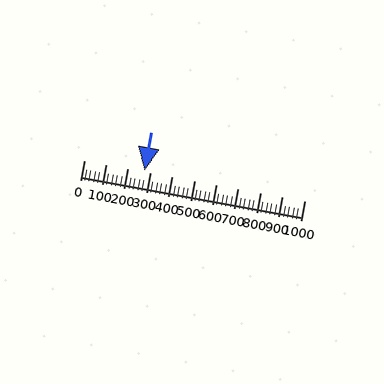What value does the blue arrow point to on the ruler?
The blue arrow points to approximately 273.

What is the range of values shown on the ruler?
The ruler shows values from 0 to 1000.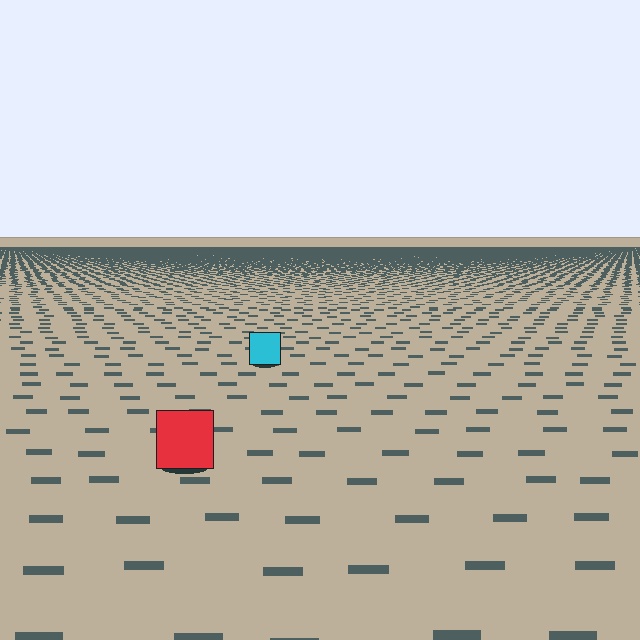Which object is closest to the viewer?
The red square is closest. The texture marks near it are larger and more spread out.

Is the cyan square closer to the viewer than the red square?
No. The red square is closer — you can tell from the texture gradient: the ground texture is coarser near it.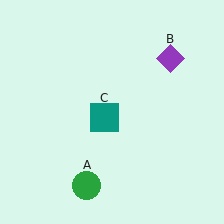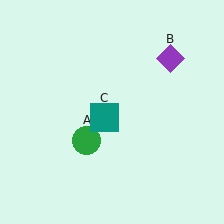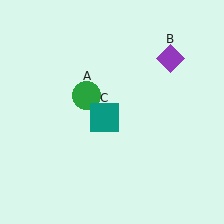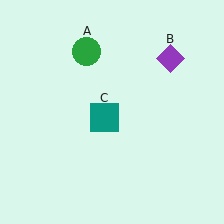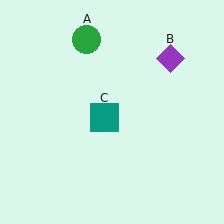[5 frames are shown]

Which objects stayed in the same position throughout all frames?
Purple diamond (object B) and teal square (object C) remained stationary.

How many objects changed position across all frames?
1 object changed position: green circle (object A).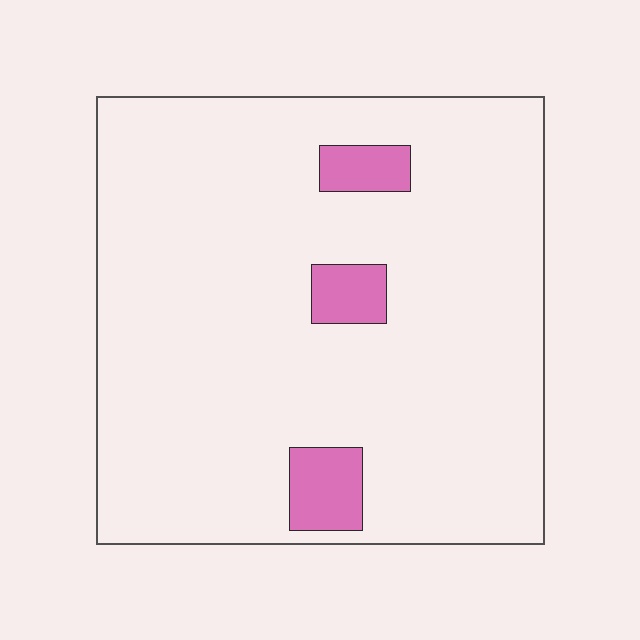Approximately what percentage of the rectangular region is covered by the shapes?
Approximately 5%.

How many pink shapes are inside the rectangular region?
3.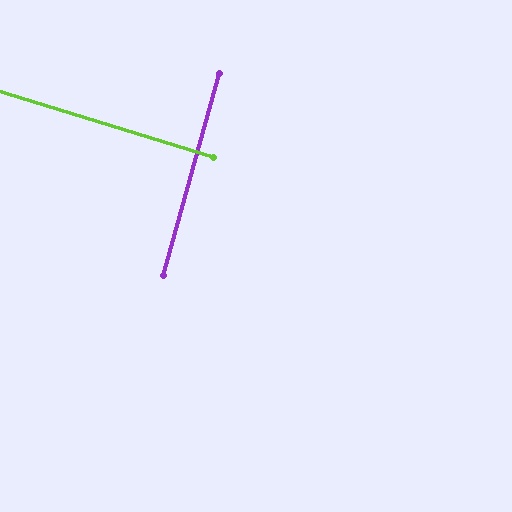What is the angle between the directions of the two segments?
Approximately 89 degrees.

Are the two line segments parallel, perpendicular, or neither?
Perpendicular — they meet at approximately 89°.